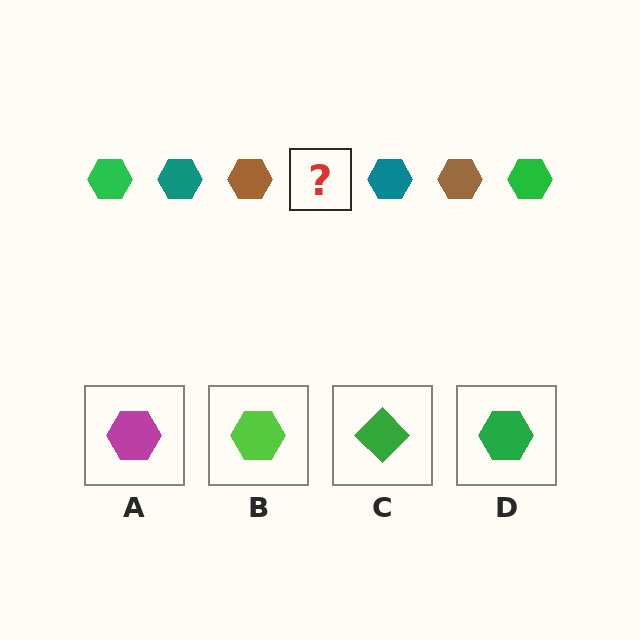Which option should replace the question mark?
Option D.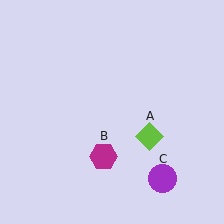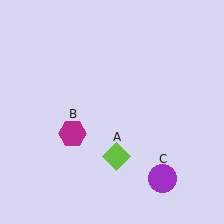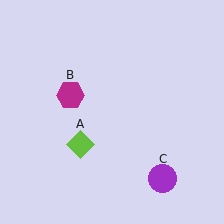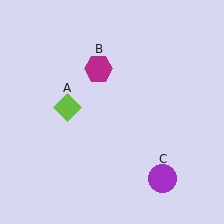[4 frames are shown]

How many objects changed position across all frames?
2 objects changed position: lime diamond (object A), magenta hexagon (object B).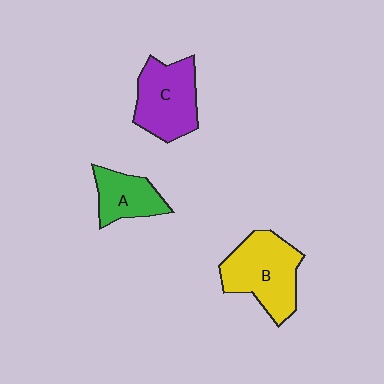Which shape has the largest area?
Shape B (yellow).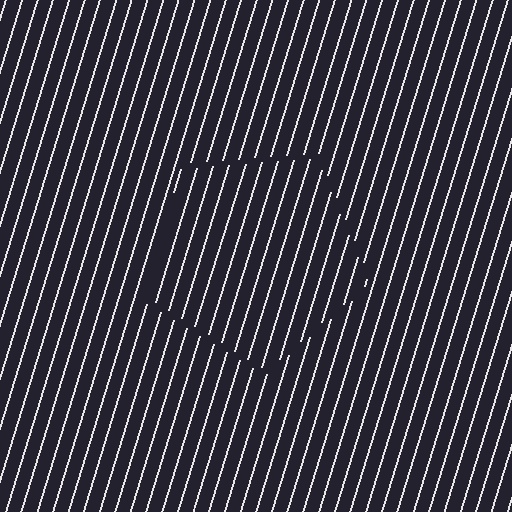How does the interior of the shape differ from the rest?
The interior of the shape contains the same grating, shifted by half a period — the contour is defined by the phase discontinuity where line-ends from the inner and outer gratings abut.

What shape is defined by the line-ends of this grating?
An illusory pentagon. The interior of the shape contains the same grating, shifted by half a period — the contour is defined by the phase discontinuity where line-ends from the inner and outer gratings abut.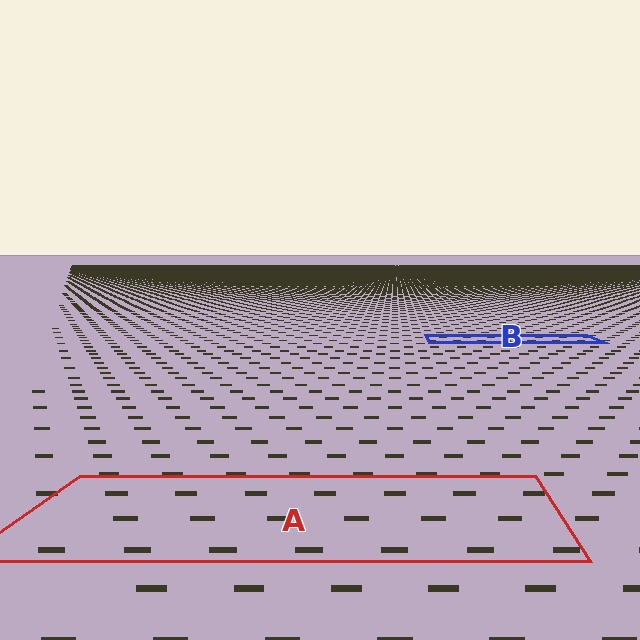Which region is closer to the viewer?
Region A is closer. The texture elements there are larger and more spread out.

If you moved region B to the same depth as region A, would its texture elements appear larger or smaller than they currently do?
They would appear larger. At a closer depth, the same texture elements are projected at a bigger on-screen size.